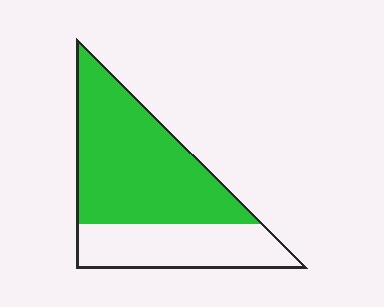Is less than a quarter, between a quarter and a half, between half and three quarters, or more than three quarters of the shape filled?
Between half and three quarters.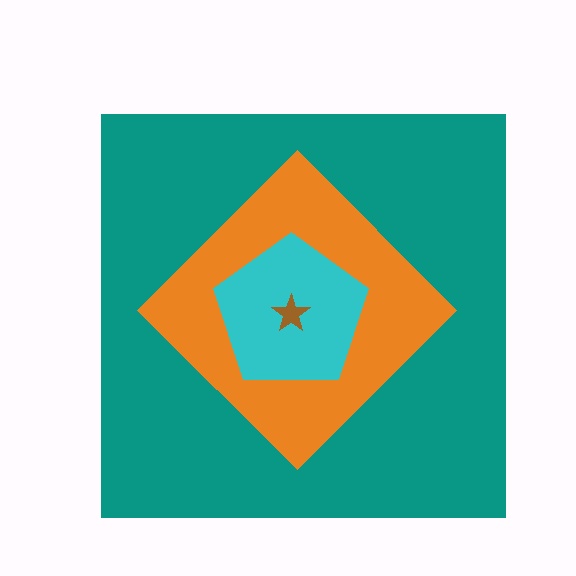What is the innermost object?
The brown star.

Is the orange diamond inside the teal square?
Yes.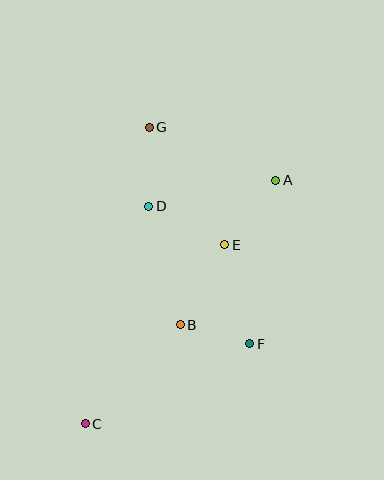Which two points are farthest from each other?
Points A and C are farthest from each other.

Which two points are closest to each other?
Points B and F are closest to each other.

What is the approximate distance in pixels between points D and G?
The distance between D and G is approximately 79 pixels.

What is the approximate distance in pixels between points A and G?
The distance between A and G is approximately 137 pixels.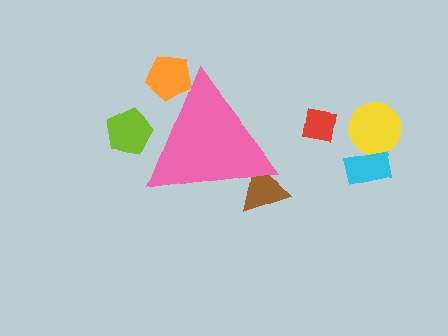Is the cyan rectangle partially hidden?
No, the cyan rectangle is fully visible.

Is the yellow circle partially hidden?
No, the yellow circle is fully visible.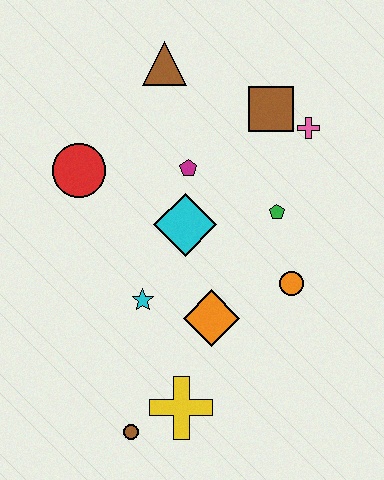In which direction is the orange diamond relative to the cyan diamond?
The orange diamond is below the cyan diamond.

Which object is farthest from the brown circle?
The brown triangle is farthest from the brown circle.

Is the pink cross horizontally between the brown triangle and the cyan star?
No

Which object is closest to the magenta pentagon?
The cyan diamond is closest to the magenta pentagon.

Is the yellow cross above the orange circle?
No